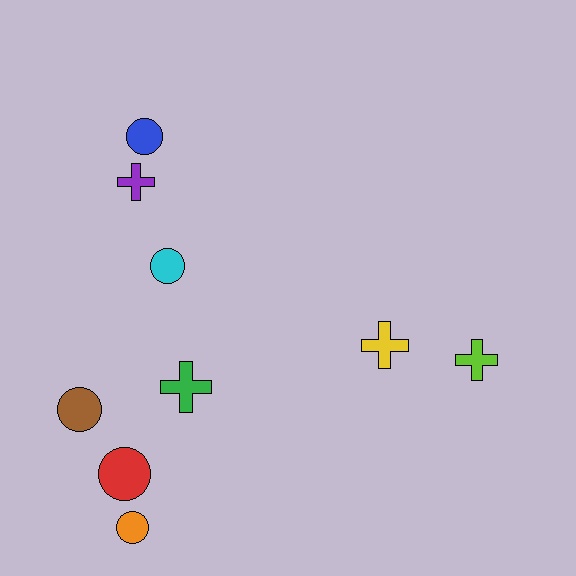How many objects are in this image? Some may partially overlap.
There are 9 objects.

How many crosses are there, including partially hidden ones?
There are 4 crosses.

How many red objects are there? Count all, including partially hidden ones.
There is 1 red object.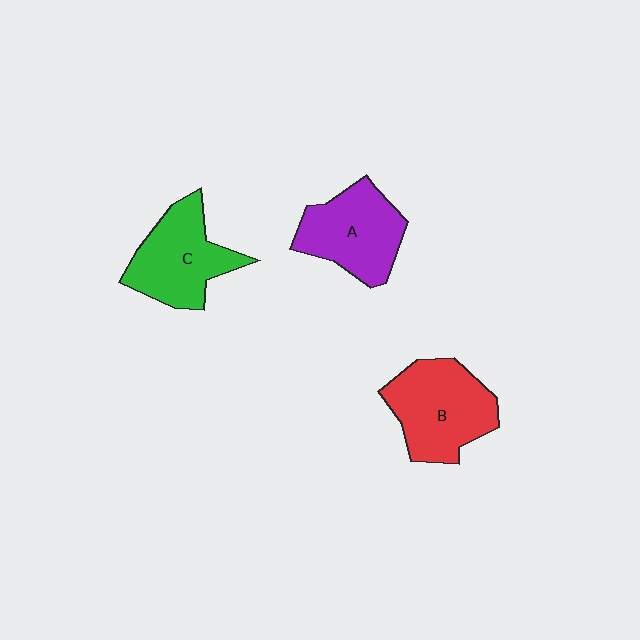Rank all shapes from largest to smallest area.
From largest to smallest: B (red), C (green), A (purple).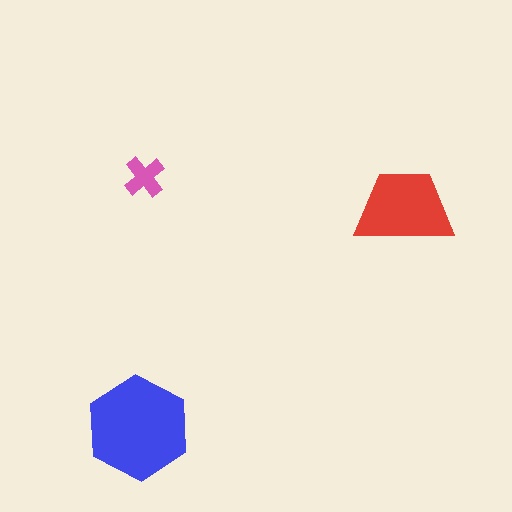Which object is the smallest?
The pink cross.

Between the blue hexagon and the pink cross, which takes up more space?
The blue hexagon.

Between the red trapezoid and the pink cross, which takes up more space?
The red trapezoid.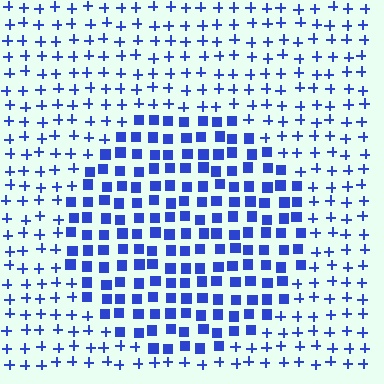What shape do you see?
I see a circle.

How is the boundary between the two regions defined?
The boundary is defined by a change in element shape: squares inside vs. plus signs outside. All elements share the same color and spacing.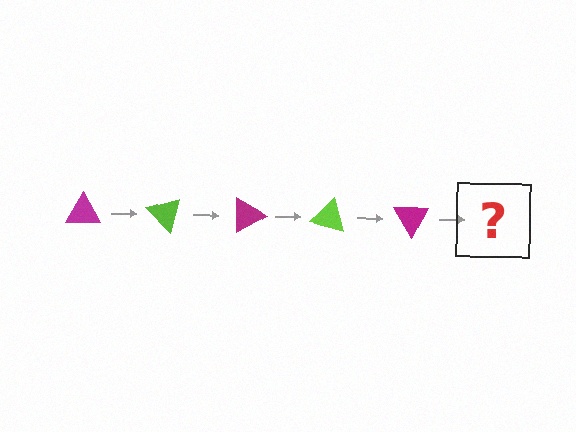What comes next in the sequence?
The next element should be a lime triangle, rotated 225 degrees from the start.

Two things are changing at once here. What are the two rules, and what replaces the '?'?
The two rules are that it rotates 45 degrees each step and the color cycles through magenta and lime. The '?' should be a lime triangle, rotated 225 degrees from the start.